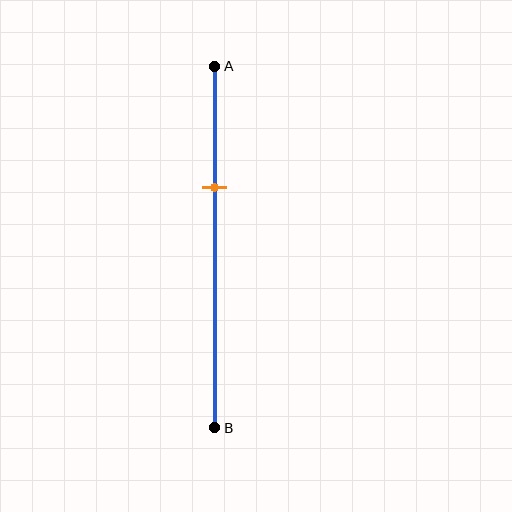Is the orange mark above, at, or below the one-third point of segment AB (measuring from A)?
The orange mark is approximately at the one-third point of segment AB.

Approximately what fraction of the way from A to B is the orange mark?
The orange mark is approximately 35% of the way from A to B.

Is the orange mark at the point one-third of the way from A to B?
Yes, the mark is approximately at the one-third point.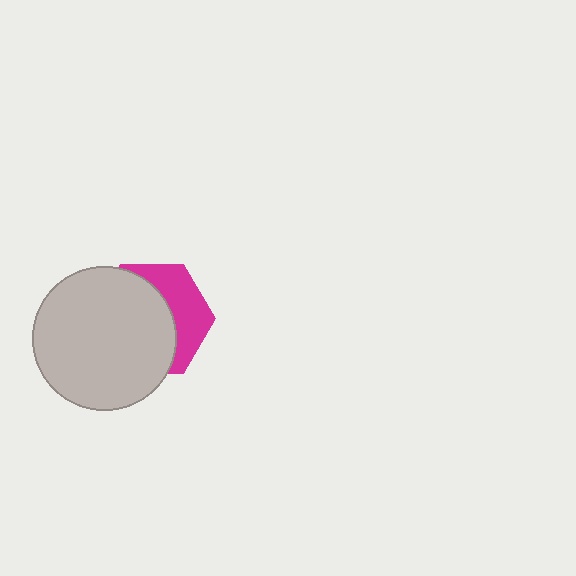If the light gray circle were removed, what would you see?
You would see the complete magenta hexagon.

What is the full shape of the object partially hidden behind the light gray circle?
The partially hidden object is a magenta hexagon.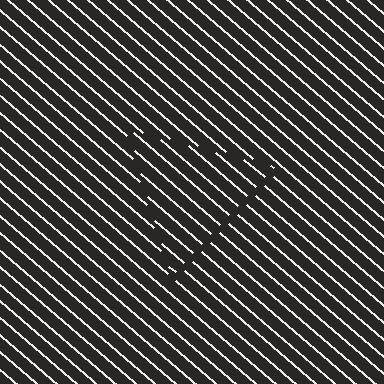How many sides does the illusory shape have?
3 sides — the line-ends trace a triangle.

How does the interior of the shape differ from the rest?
The interior of the shape contains the same grating, shifted by half a period — the contour is defined by the phase discontinuity where line-ends from the inner and outer gratings abut.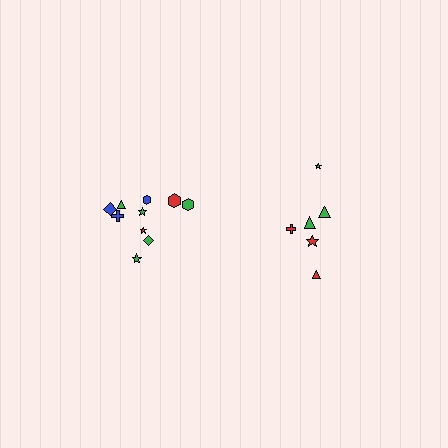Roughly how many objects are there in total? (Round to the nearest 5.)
Roughly 15 objects in total.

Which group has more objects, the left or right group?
The left group.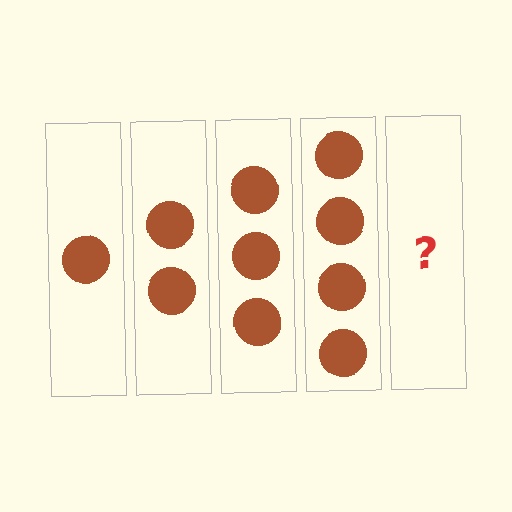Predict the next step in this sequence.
The next step is 5 circles.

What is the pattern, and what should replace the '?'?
The pattern is that each step adds one more circle. The '?' should be 5 circles.